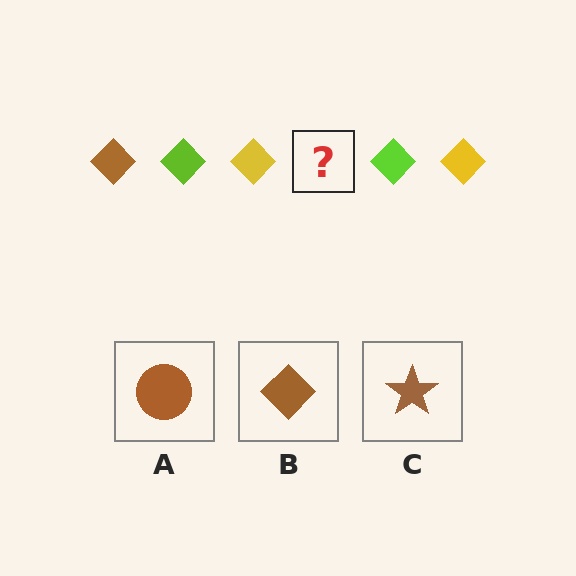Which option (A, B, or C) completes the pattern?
B.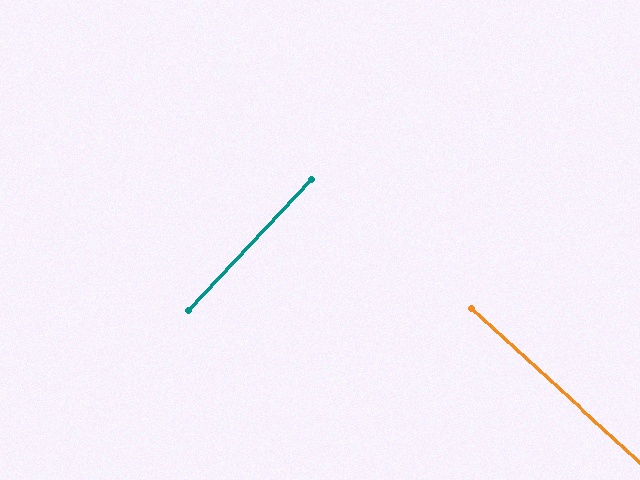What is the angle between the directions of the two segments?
Approximately 89 degrees.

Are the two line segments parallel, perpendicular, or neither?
Perpendicular — they meet at approximately 89°.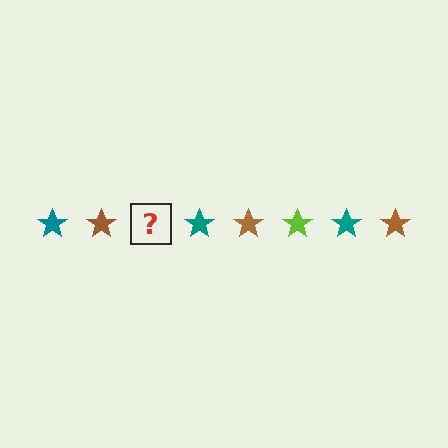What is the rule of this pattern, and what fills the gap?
The rule is that the pattern cycles through teal, brown, lime stars. The gap should be filled with a lime star.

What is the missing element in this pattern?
The missing element is a lime star.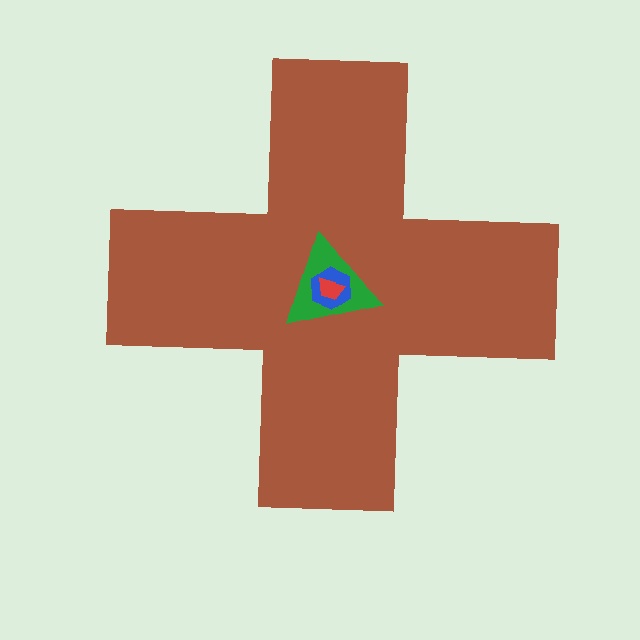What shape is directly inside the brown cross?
The green triangle.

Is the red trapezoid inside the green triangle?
Yes.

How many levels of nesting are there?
4.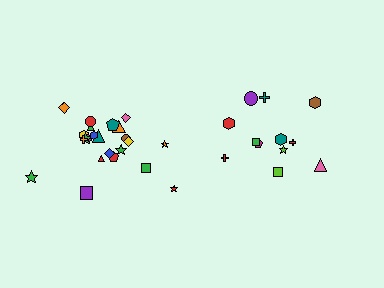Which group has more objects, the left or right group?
The left group.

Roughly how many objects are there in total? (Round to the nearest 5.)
Roughly 35 objects in total.